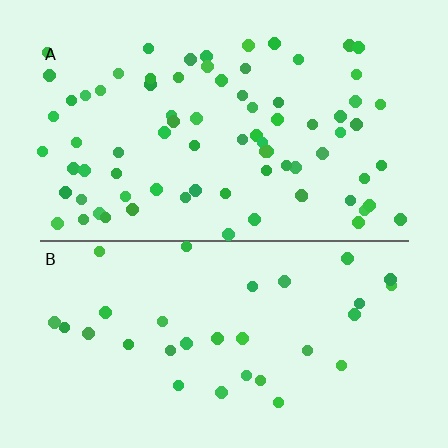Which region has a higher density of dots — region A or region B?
A (the top).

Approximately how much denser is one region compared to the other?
Approximately 2.4× — region A over region B.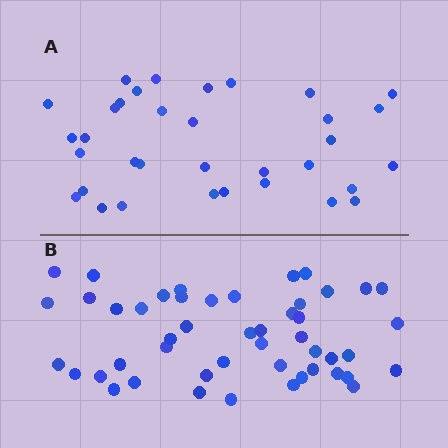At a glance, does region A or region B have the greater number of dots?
Region B (the bottom region) has more dots.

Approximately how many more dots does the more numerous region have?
Region B has approximately 15 more dots than region A.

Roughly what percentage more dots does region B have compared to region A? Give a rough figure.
About 40% more.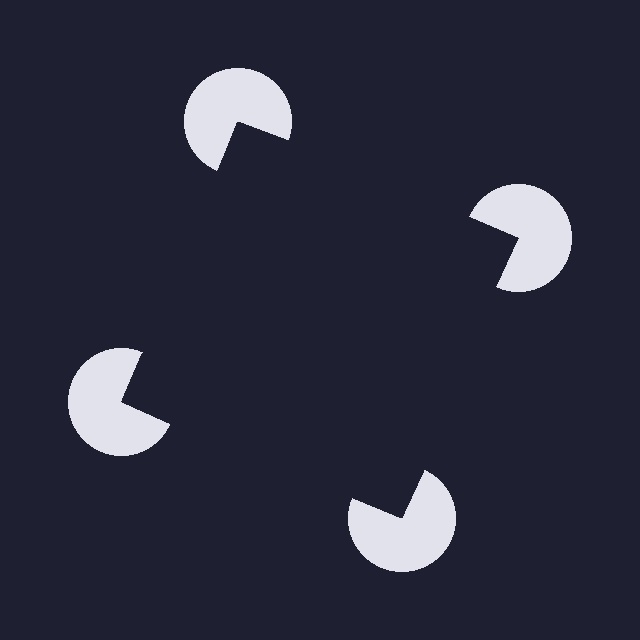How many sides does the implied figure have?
4 sides.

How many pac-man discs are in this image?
There are 4 — one at each vertex of the illusory square.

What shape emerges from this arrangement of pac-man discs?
An illusory square — its edges are inferred from the aligned wedge cuts in the pac-man discs, not physically drawn.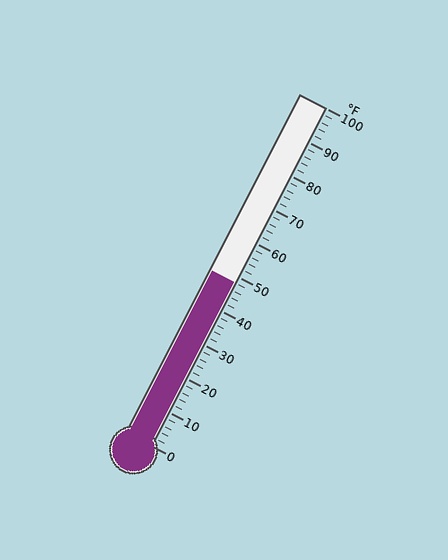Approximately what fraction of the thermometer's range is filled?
The thermometer is filled to approximately 50% of its range.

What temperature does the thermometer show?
The thermometer shows approximately 48°F.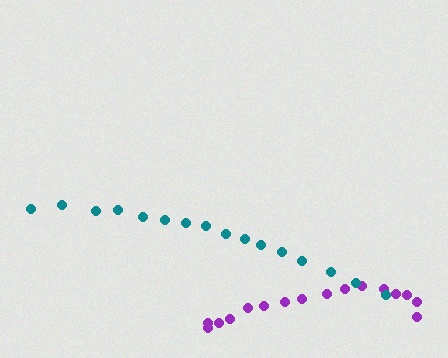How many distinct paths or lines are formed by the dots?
There are 2 distinct paths.